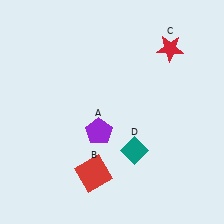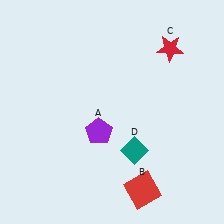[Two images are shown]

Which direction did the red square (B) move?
The red square (B) moved right.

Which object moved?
The red square (B) moved right.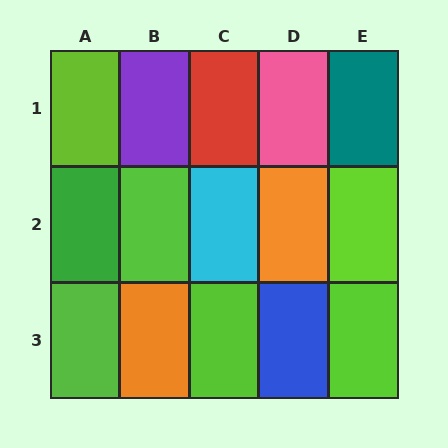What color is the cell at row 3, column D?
Blue.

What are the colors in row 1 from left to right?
Lime, purple, red, pink, teal.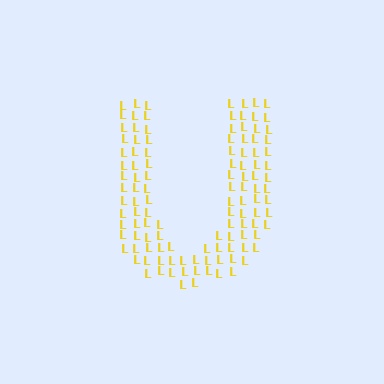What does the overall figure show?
The overall figure shows the letter U.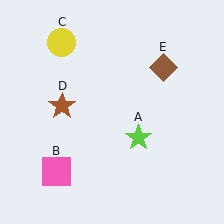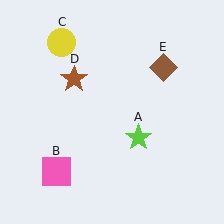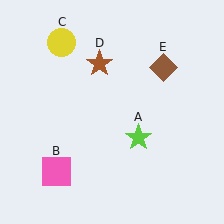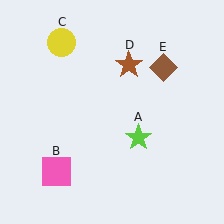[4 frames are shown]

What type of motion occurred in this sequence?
The brown star (object D) rotated clockwise around the center of the scene.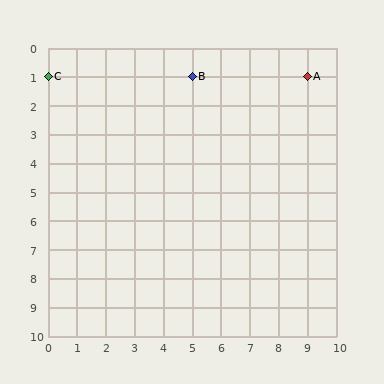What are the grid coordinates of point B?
Point B is at grid coordinates (5, 1).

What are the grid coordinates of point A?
Point A is at grid coordinates (9, 1).